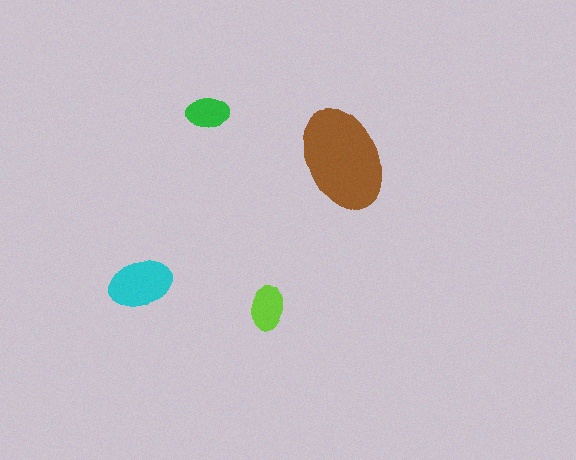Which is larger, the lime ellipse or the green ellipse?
The lime one.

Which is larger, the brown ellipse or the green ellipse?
The brown one.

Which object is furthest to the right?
The brown ellipse is rightmost.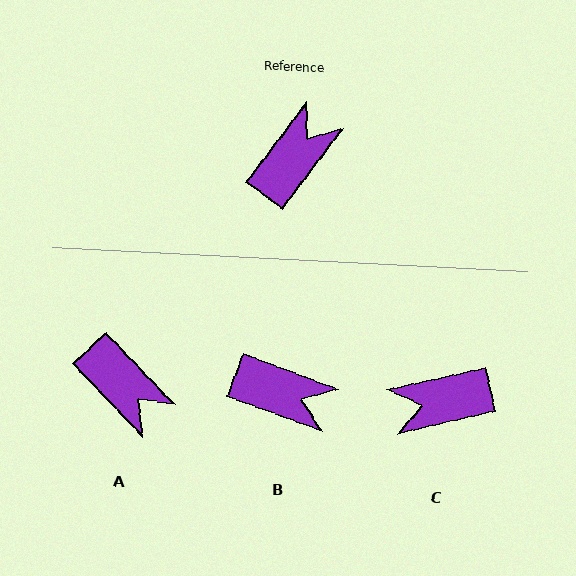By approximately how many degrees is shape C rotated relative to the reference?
Approximately 140 degrees counter-clockwise.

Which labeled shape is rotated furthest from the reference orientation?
C, about 140 degrees away.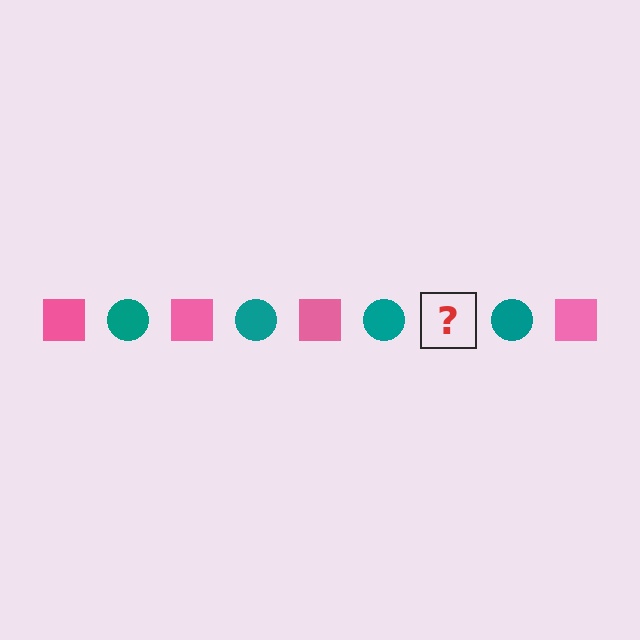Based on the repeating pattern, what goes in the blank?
The blank should be a pink square.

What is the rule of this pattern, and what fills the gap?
The rule is that the pattern alternates between pink square and teal circle. The gap should be filled with a pink square.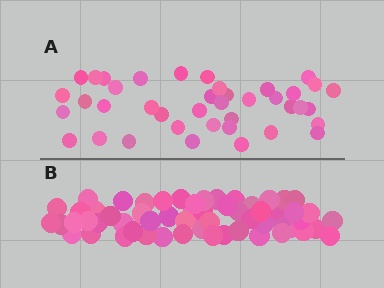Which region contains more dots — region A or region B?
Region B (the bottom region) has more dots.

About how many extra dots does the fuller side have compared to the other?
Region B has approximately 20 more dots than region A.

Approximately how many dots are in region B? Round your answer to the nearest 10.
About 60 dots. (The exact count is 58, which rounds to 60.)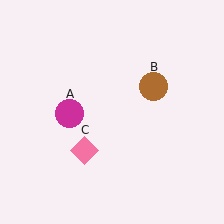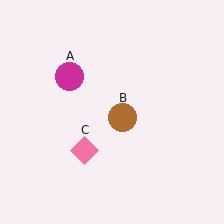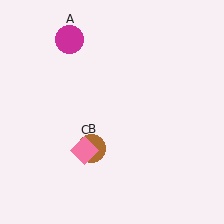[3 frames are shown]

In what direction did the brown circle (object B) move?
The brown circle (object B) moved down and to the left.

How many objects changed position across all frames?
2 objects changed position: magenta circle (object A), brown circle (object B).